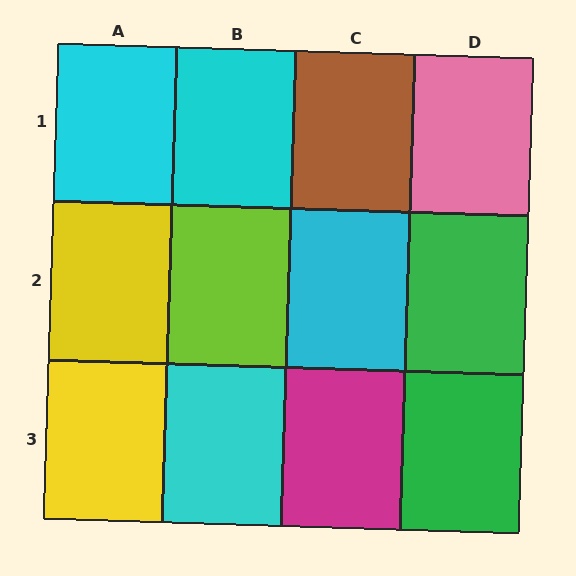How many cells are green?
2 cells are green.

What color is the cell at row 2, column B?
Lime.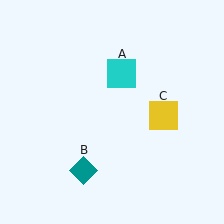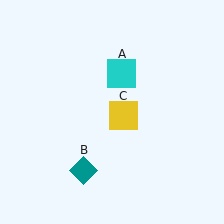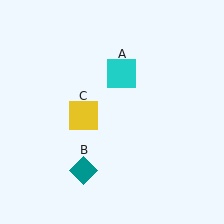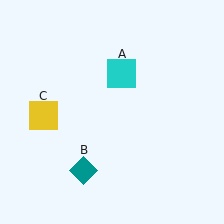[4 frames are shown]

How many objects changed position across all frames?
1 object changed position: yellow square (object C).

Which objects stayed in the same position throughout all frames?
Cyan square (object A) and teal diamond (object B) remained stationary.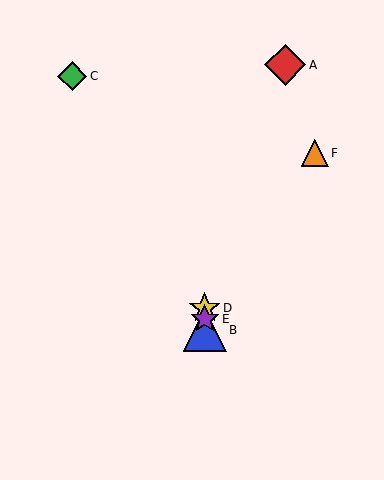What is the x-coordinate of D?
Object D is at x≈205.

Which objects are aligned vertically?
Objects B, D, E are aligned vertically.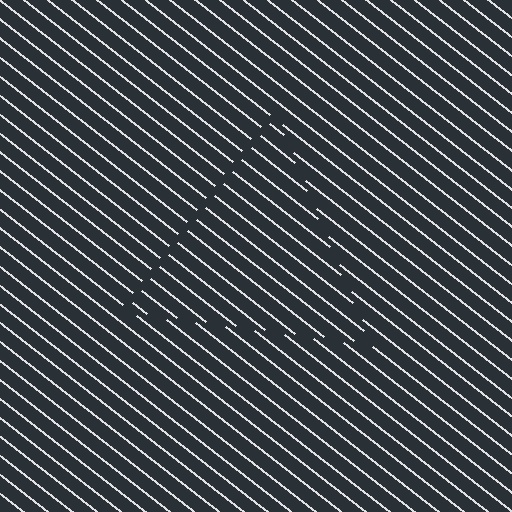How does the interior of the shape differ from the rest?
The interior of the shape contains the same grating, shifted by half a period — the contour is defined by the phase discontinuity where line-ends from the inner and outer gratings abut.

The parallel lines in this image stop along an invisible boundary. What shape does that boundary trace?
An illusory triangle. The interior of the shape contains the same grating, shifted by half a period — the contour is defined by the phase discontinuity where line-ends from the inner and outer gratings abut.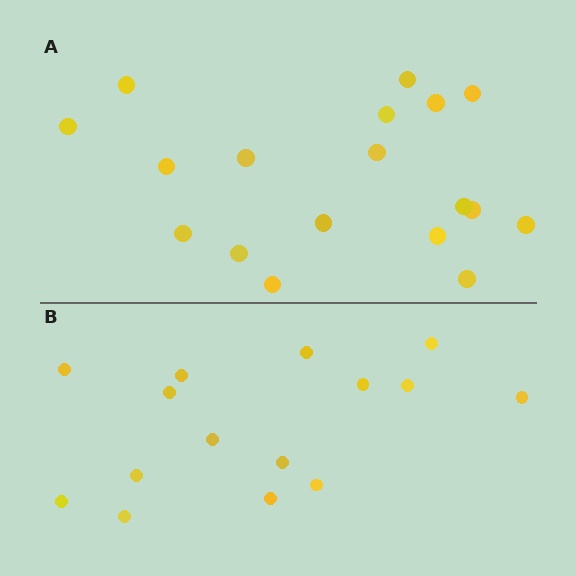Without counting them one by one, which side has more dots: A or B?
Region A (the top region) has more dots.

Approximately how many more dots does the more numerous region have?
Region A has just a few more — roughly 2 or 3 more dots than region B.